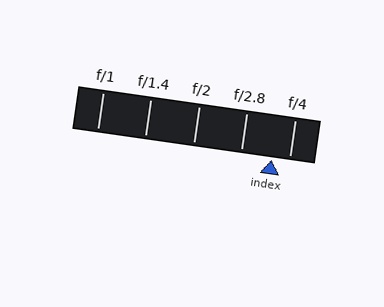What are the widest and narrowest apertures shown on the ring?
The widest aperture shown is f/1 and the narrowest is f/4.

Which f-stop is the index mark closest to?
The index mark is closest to f/4.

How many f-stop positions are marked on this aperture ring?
There are 5 f-stop positions marked.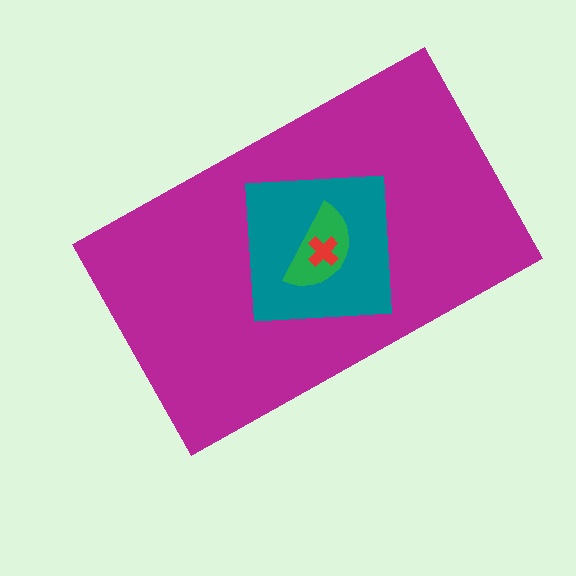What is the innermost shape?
The red cross.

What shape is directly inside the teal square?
The green semicircle.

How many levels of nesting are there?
4.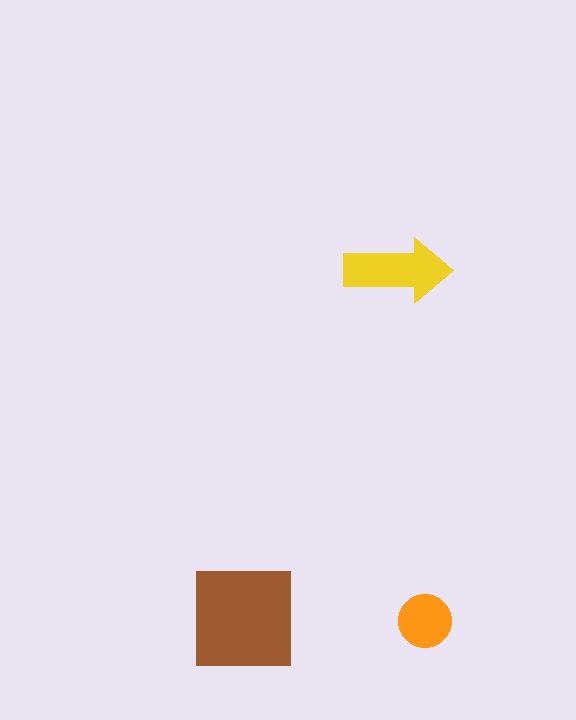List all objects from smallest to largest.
The orange circle, the yellow arrow, the brown square.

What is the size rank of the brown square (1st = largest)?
1st.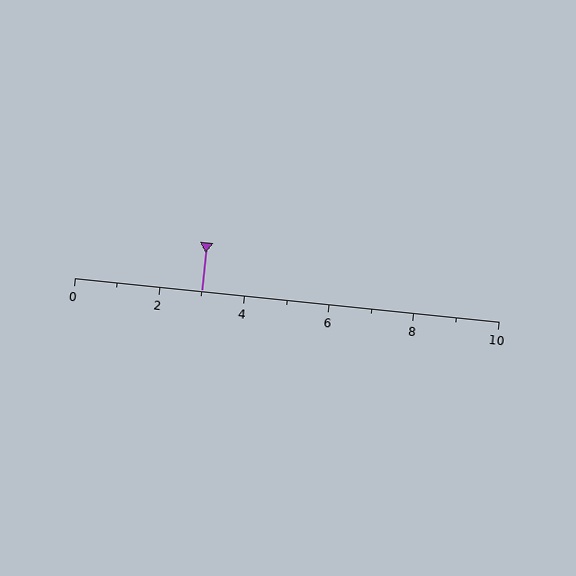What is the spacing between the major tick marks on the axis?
The major ticks are spaced 2 apart.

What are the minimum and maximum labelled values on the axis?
The axis runs from 0 to 10.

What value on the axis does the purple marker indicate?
The marker indicates approximately 3.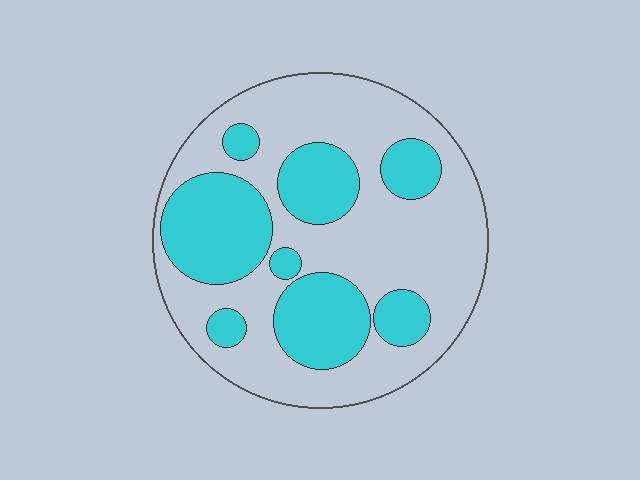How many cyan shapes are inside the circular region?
8.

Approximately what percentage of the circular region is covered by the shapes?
Approximately 35%.